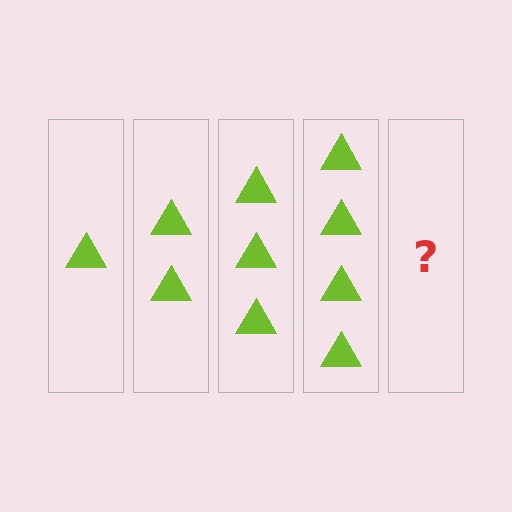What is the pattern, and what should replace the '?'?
The pattern is that each step adds one more triangle. The '?' should be 5 triangles.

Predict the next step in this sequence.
The next step is 5 triangles.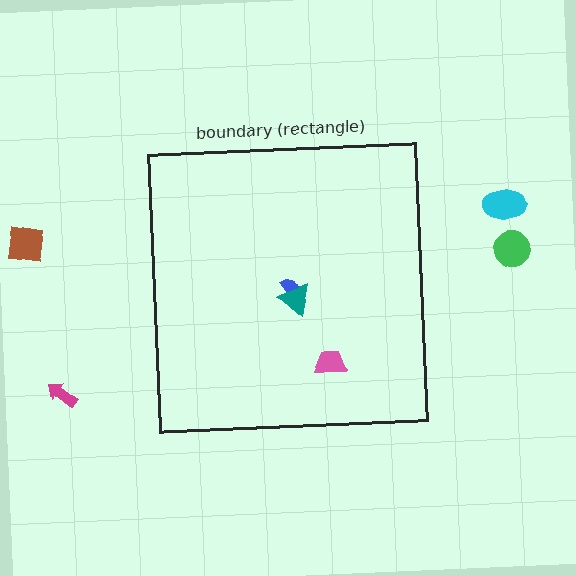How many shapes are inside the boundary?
3 inside, 4 outside.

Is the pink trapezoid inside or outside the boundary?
Inside.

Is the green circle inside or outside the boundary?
Outside.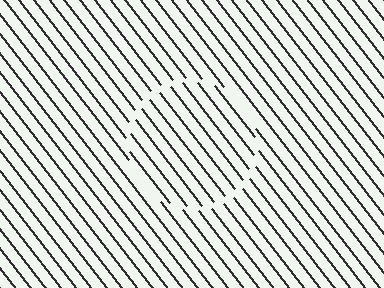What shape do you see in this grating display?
An illusory circle. The interior of the shape contains the same grating, shifted by half a period — the contour is defined by the phase discontinuity where line-ends from the inner and outer gratings abut.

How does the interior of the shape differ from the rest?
The interior of the shape contains the same grating, shifted by half a period — the contour is defined by the phase discontinuity where line-ends from the inner and outer gratings abut.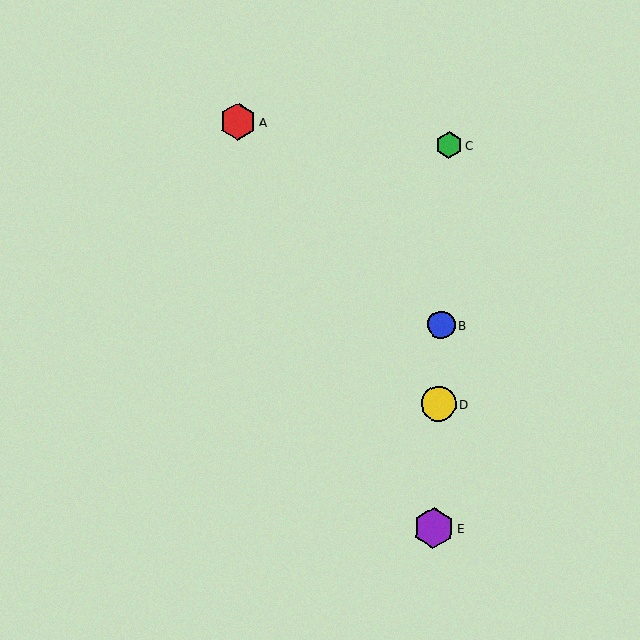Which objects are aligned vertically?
Objects B, C, D, E are aligned vertically.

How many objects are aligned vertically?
4 objects (B, C, D, E) are aligned vertically.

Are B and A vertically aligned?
No, B is at x≈441 and A is at x≈238.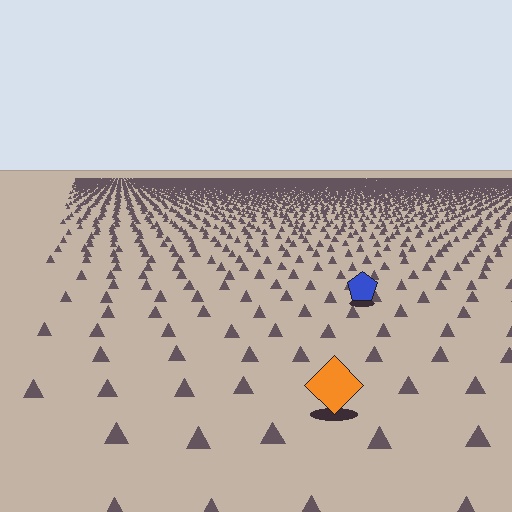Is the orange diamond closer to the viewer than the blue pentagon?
Yes. The orange diamond is closer — you can tell from the texture gradient: the ground texture is coarser near it.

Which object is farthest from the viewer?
The blue pentagon is farthest from the viewer. It appears smaller and the ground texture around it is denser.